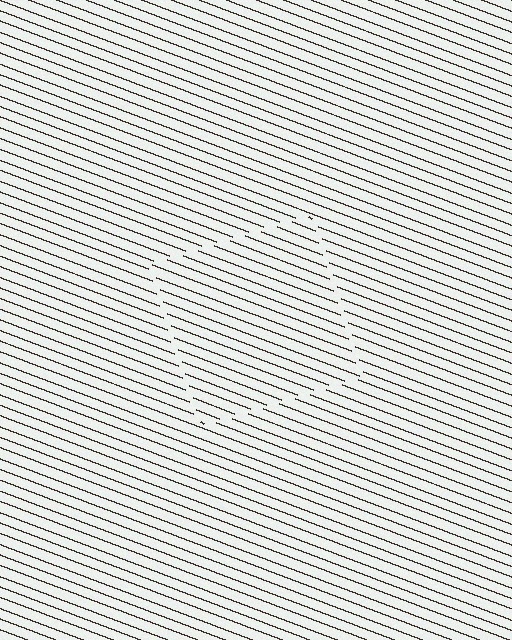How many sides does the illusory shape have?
4 sides — the line-ends trace a square.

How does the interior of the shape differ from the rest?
The interior of the shape contains the same grating, shifted by half a period — the contour is defined by the phase discontinuity where line-ends from the inner and outer gratings abut.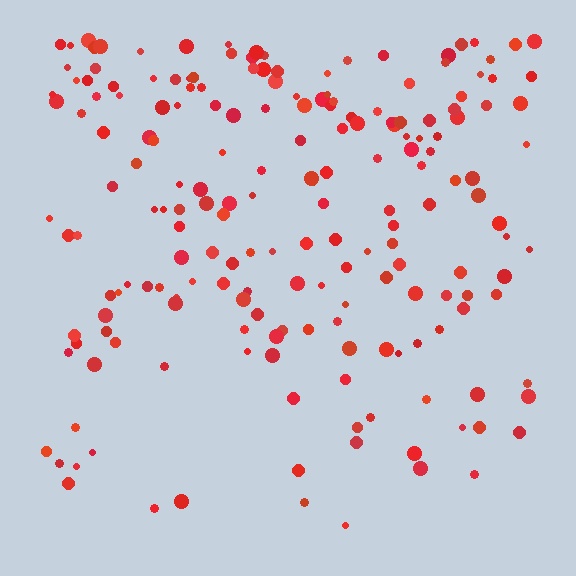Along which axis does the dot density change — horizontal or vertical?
Vertical.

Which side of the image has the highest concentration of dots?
The top.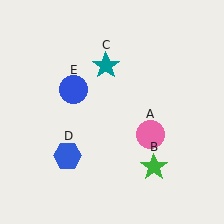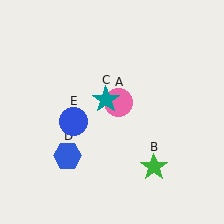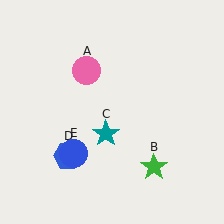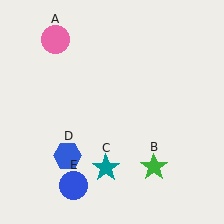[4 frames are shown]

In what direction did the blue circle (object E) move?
The blue circle (object E) moved down.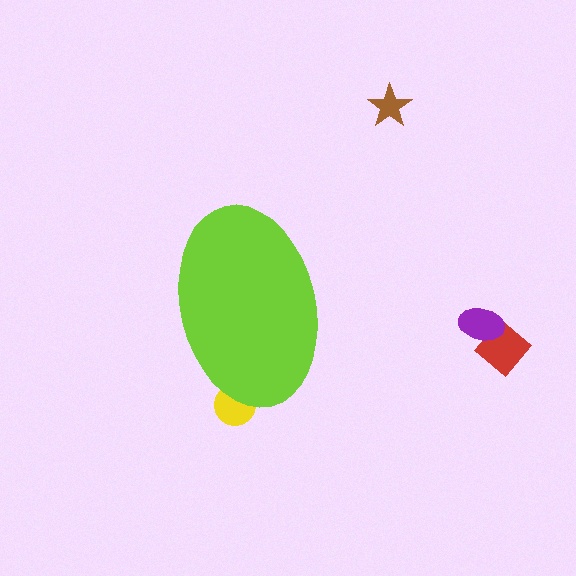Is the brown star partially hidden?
No, the brown star is fully visible.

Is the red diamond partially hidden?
No, the red diamond is fully visible.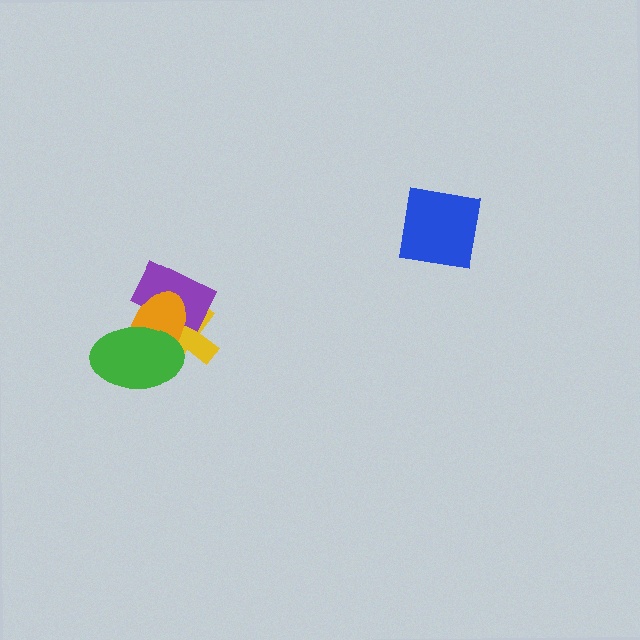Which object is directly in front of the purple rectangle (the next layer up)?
The orange ellipse is directly in front of the purple rectangle.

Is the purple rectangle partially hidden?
Yes, it is partially covered by another shape.